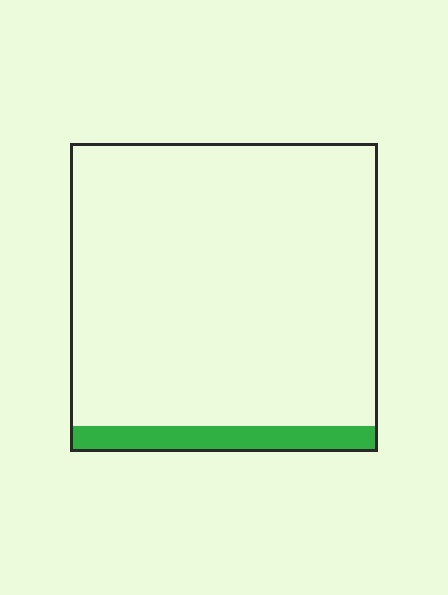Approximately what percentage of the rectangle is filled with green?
Approximately 10%.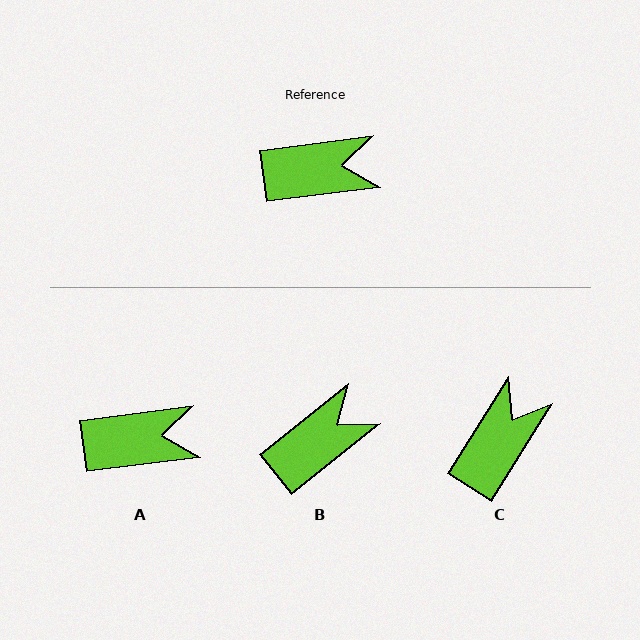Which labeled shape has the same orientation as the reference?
A.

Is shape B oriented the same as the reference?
No, it is off by about 31 degrees.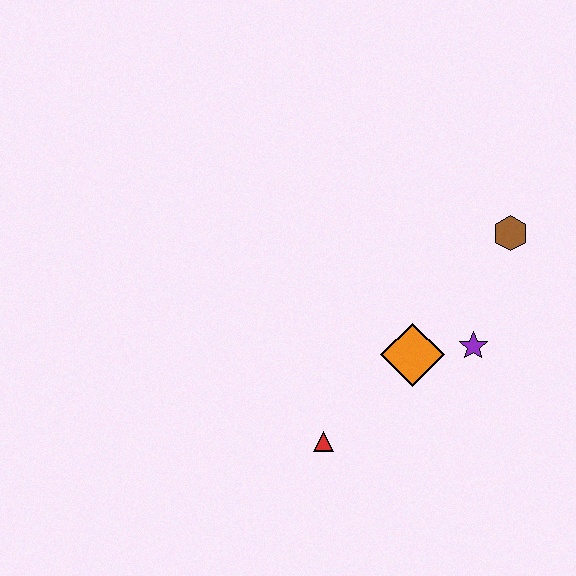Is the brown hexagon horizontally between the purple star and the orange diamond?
No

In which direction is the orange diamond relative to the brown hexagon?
The orange diamond is below the brown hexagon.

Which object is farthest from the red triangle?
The brown hexagon is farthest from the red triangle.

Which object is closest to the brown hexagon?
The purple star is closest to the brown hexagon.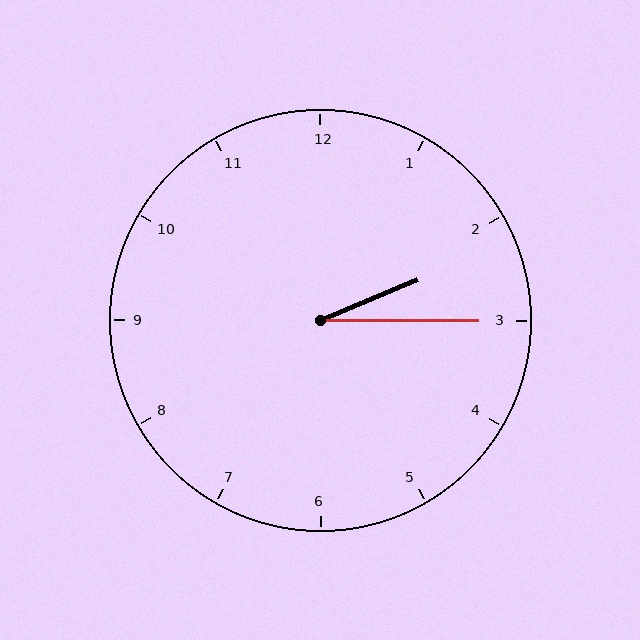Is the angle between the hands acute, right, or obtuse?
It is acute.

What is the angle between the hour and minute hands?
Approximately 22 degrees.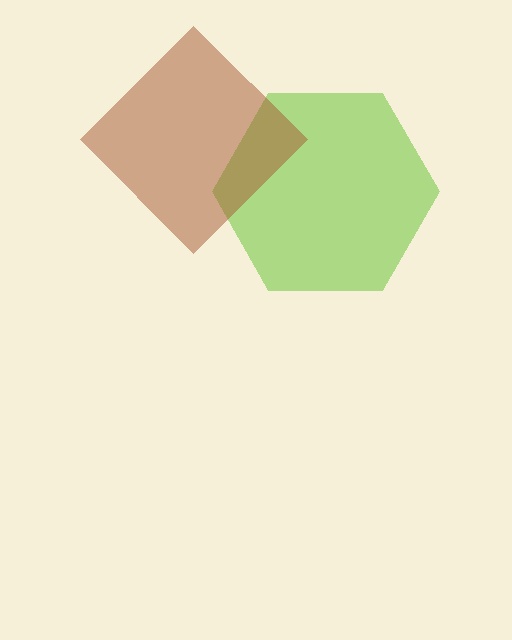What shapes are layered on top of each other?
The layered shapes are: a lime hexagon, a brown diamond.